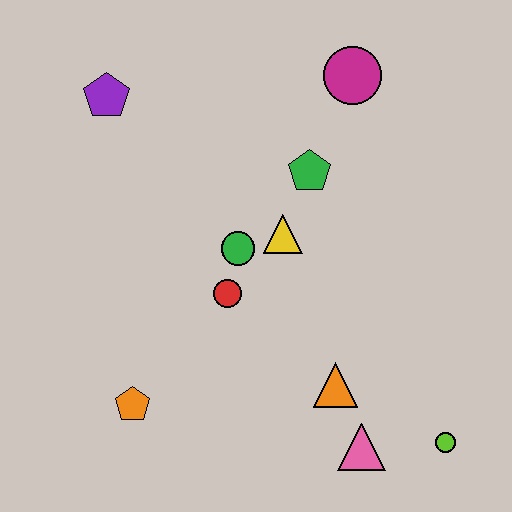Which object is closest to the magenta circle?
The green pentagon is closest to the magenta circle.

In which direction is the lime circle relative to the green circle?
The lime circle is to the right of the green circle.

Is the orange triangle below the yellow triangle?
Yes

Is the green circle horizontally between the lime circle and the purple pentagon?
Yes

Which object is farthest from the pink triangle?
The purple pentagon is farthest from the pink triangle.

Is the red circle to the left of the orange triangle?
Yes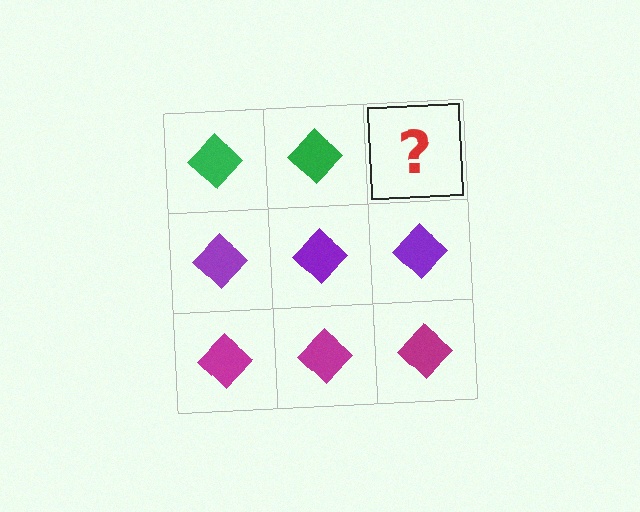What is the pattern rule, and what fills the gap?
The rule is that each row has a consistent color. The gap should be filled with a green diamond.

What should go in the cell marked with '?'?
The missing cell should contain a green diamond.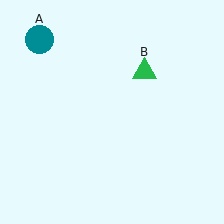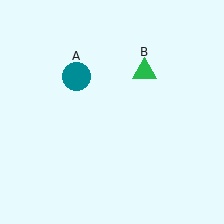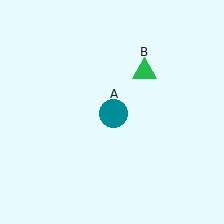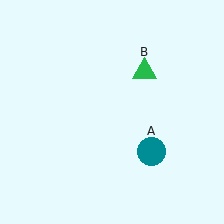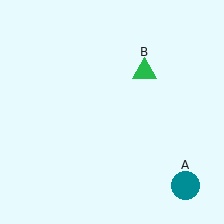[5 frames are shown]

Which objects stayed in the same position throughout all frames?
Green triangle (object B) remained stationary.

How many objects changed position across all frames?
1 object changed position: teal circle (object A).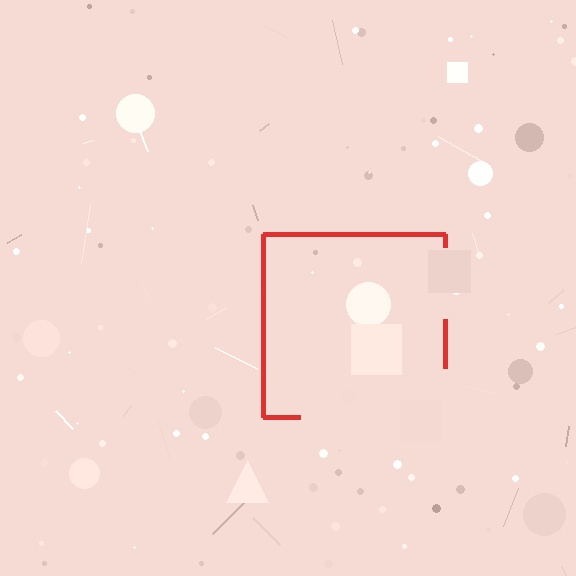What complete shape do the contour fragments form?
The contour fragments form a square.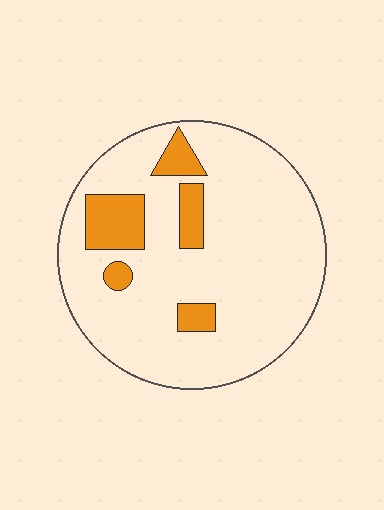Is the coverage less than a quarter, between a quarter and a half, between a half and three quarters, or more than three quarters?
Less than a quarter.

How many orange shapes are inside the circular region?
5.